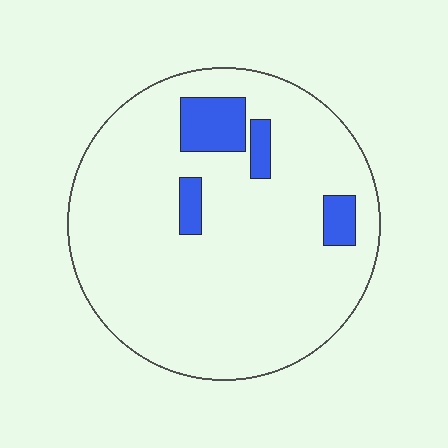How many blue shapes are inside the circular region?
4.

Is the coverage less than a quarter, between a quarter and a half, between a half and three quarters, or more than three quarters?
Less than a quarter.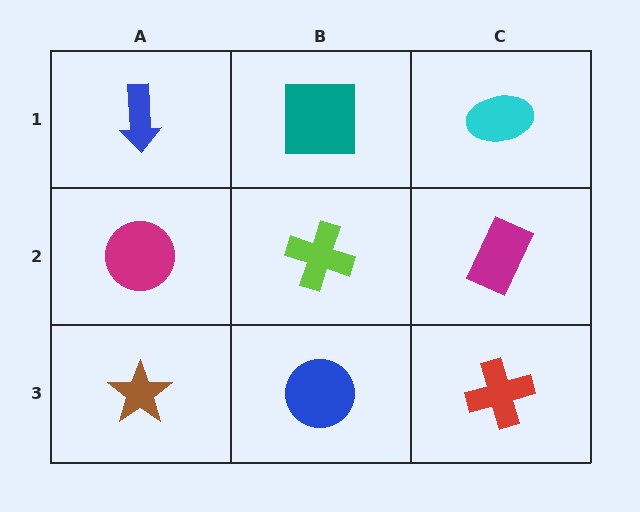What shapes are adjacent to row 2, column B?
A teal square (row 1, column B), a blue circle (row 3, column B), a magenta circle (row 2, column A), a magenta rectangle (row 2, column C).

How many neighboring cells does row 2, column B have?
4.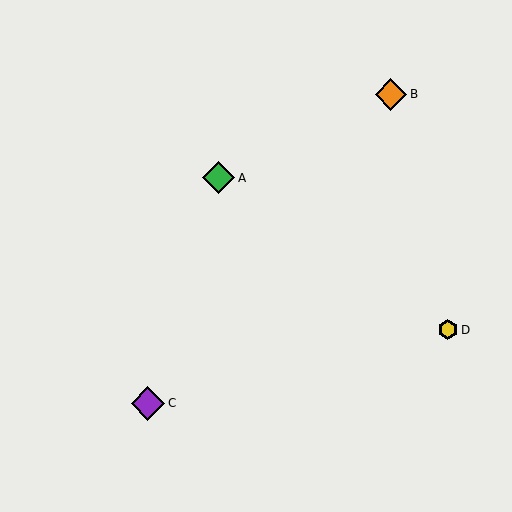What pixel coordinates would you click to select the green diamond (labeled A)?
Click at (219, 178) to select the green diamond A.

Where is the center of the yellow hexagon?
The center of the yellow hexagon is at (448, 330).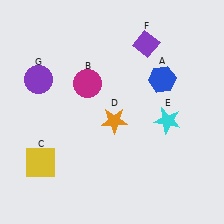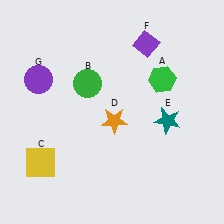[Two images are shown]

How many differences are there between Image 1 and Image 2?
There are 3 differences between the two images.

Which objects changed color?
A changed from blue to green. B changed from magenta to green. E changed from cyan to teal.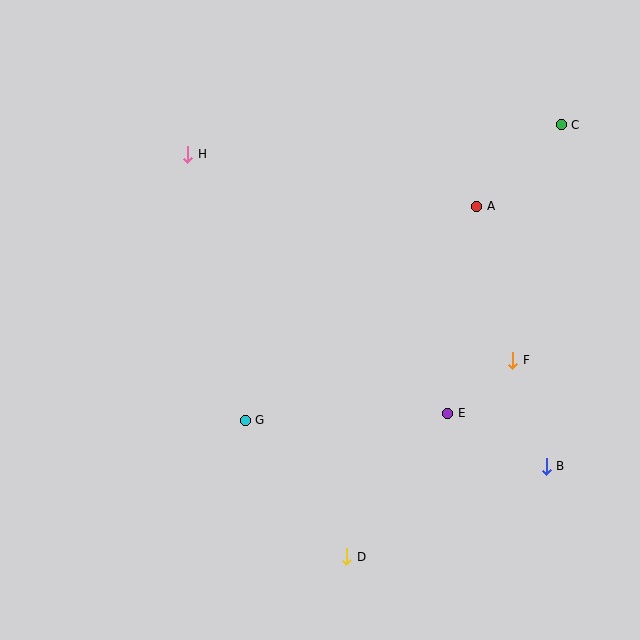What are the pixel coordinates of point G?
Point G is at (245, 420).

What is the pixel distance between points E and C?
The distance between E and C is 310 pixels.